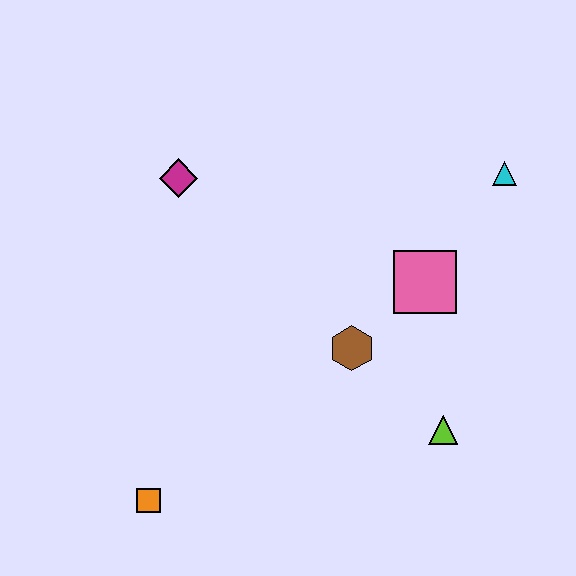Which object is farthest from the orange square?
The cyan triangle is farthest from the orange square.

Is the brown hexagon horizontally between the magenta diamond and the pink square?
Yes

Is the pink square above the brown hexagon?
Yes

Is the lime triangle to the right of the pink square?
Yes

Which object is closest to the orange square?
The brown hexagon is closest to the orange square.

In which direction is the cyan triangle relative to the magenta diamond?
The cyan triangle is to the right of the magenta diamond.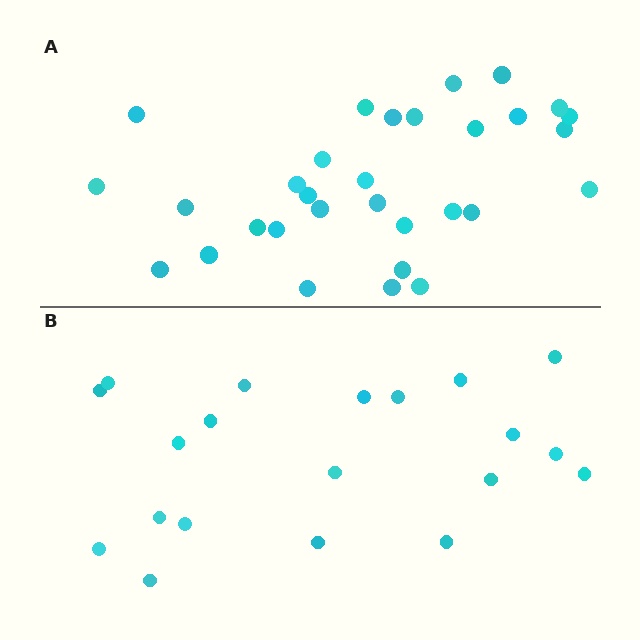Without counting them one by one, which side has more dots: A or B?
Region A (the top region) has more dots.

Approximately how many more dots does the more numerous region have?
Region A has roughly 12 or so more dots than region B.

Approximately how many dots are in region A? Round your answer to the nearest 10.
About 30 dots. (The exact count is 31, which rounds to 30.)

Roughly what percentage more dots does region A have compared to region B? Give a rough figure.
About 55% more.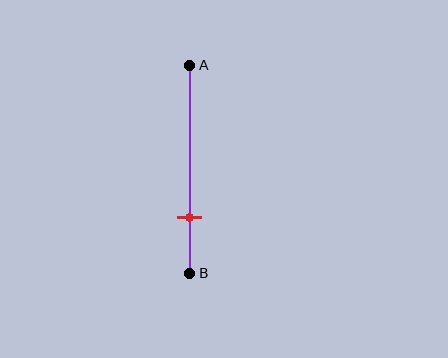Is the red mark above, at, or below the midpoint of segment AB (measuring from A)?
The red mark is below the midpoint of segment AB.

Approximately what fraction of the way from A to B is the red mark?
The red mark is approximately 75% of the way from A to B.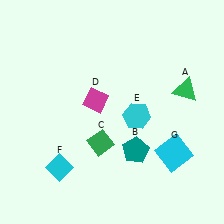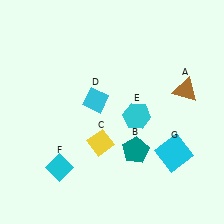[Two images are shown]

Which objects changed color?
A changed from green to brown. C changed from green to yellow. D changed from magenta to cyan.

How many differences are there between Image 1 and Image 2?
There are 3 differences between the two images.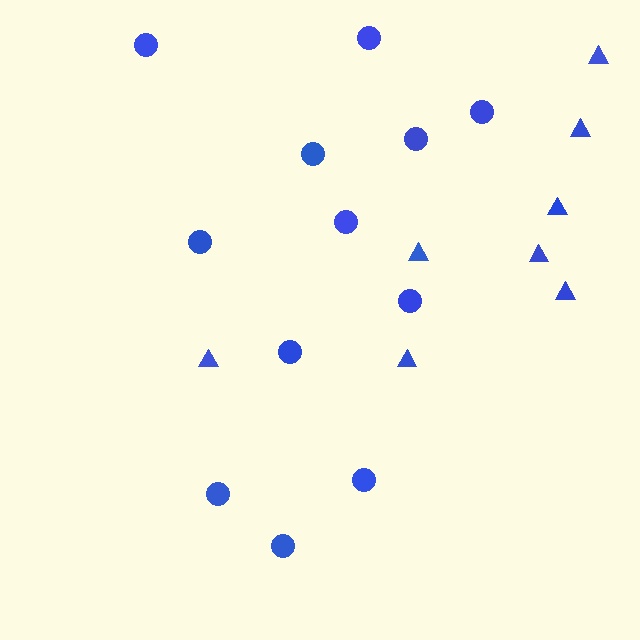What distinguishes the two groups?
There are 2 groups: one group of triangles (8) and one group of circles (12).